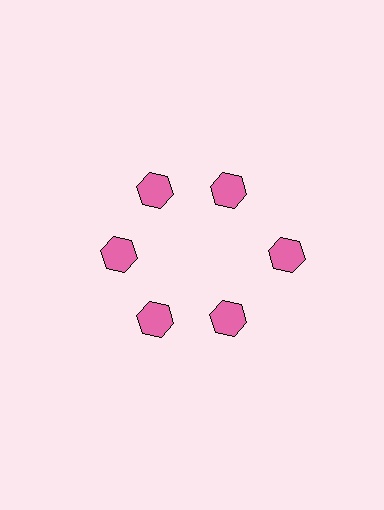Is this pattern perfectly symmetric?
No. The 6 pink hexagons are arranged in a ring, but one element near the 3 o'clock position is pushed outward from the center, breaking the 6-fold rotational symmetry.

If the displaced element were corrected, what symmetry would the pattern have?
It would have 6-fold rotational symmetry — the pattern would map onto itself every 60 degrees.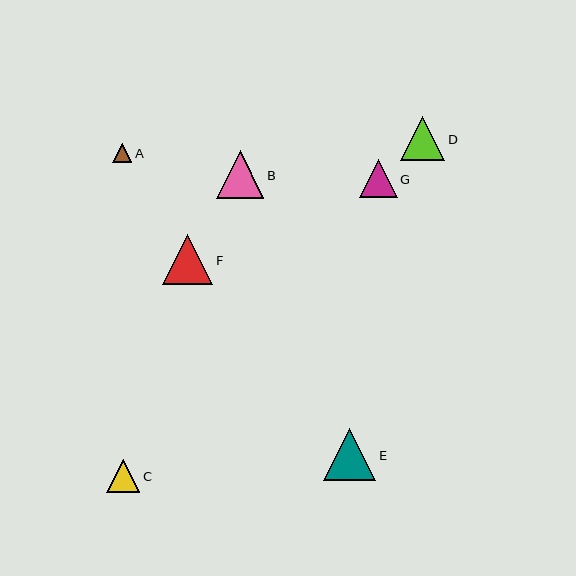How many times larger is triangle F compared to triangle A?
Triangle F is approximately 2.6 times the size of triangle A.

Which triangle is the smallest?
Triangle A is the smallest with a size of approximately 19 pixels.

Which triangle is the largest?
Triangle E is the largest with a size of approximately 52 pixels.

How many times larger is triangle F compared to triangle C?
Triangle F is approximately 1.5 times the size of triangle C.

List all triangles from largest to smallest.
From largest to smallest: E, F, B, D, G, C, A.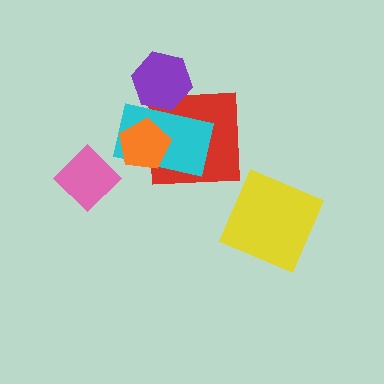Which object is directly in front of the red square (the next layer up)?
The purple hexagon is directly in front of the red square.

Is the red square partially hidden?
Yes, it is partially covered by another shape.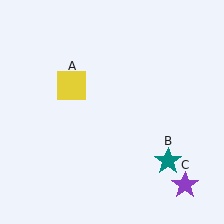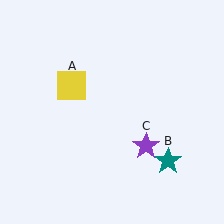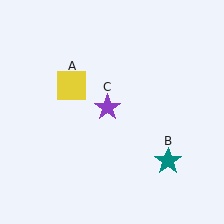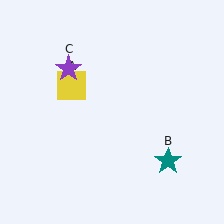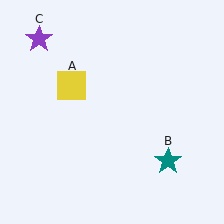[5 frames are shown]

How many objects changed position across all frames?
1 object changed position: purple star (object C).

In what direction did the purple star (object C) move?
The purple star (object C) moved up and to the left.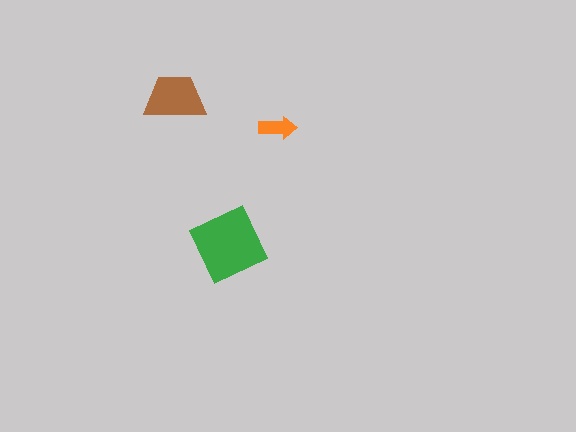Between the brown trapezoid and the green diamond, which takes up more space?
The green diamond.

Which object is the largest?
The green diamond.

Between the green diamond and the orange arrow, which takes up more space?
The green diamond.